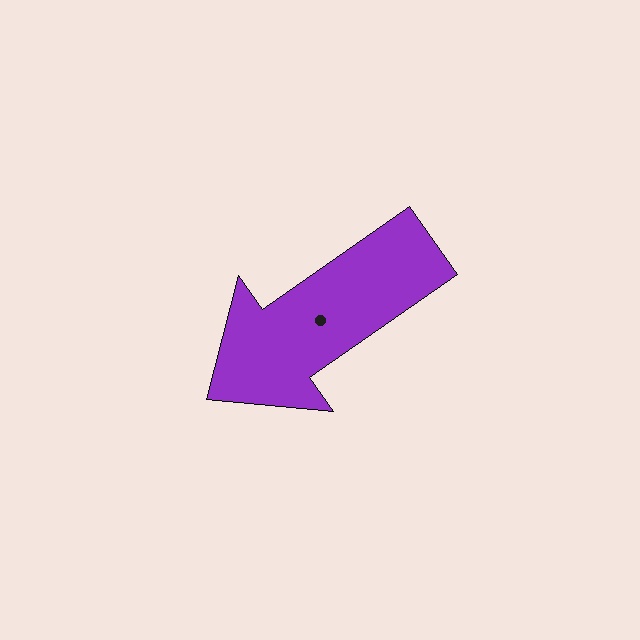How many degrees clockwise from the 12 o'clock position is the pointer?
Approximately 235 degrees.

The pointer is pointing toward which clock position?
Roughly 8 o'clock.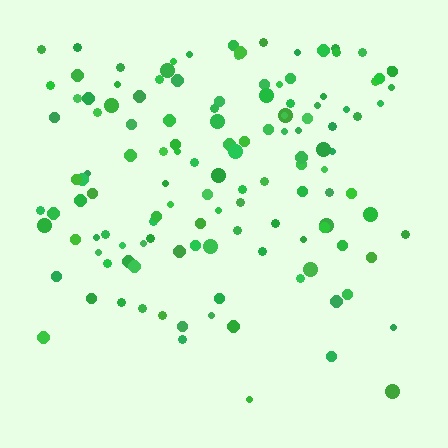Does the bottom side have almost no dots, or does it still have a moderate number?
Still a moderate number, just noticeably fewer than the top.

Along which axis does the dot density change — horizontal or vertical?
Vertical.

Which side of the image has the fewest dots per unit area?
The bottom.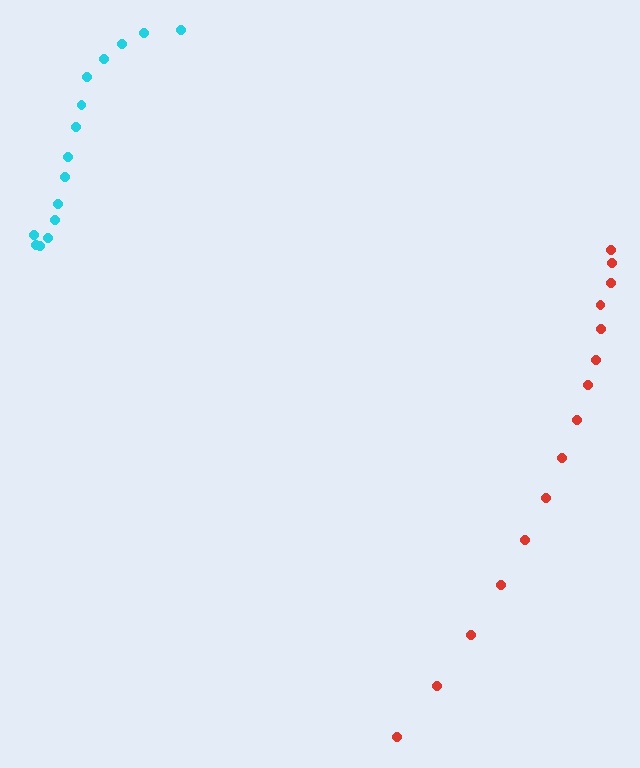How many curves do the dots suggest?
There are 2 distinct paths.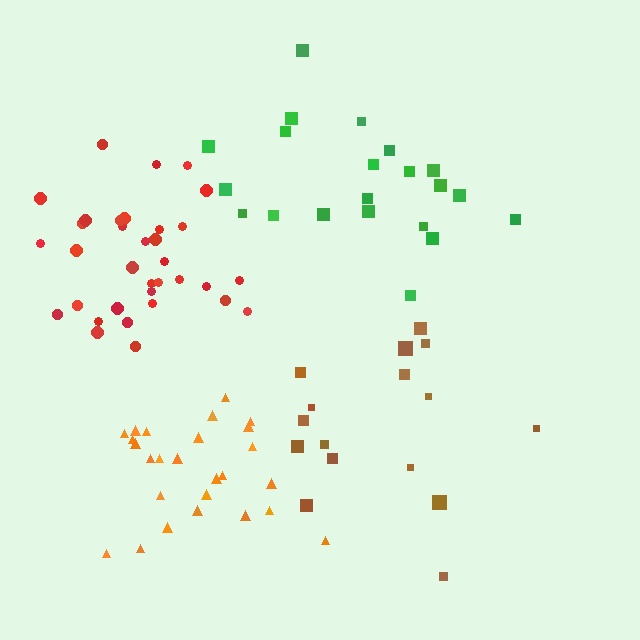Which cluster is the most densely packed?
Red.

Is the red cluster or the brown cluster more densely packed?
Red.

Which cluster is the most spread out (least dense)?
Brown.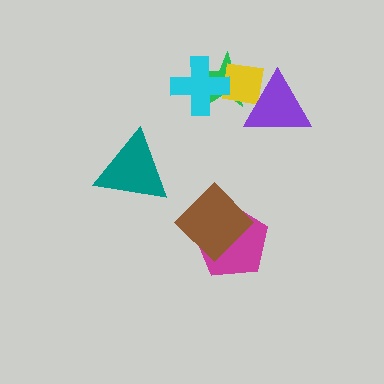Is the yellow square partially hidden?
Yes, it is partially covered by another shape.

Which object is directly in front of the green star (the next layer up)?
The yellow square is directly in front of the green star.